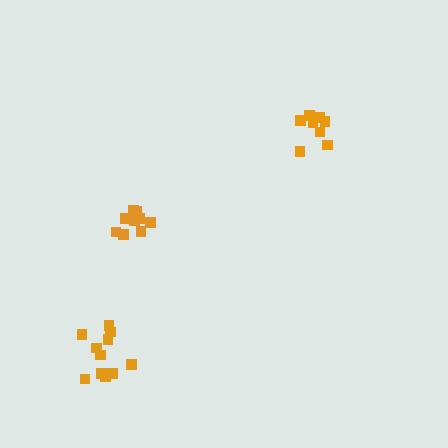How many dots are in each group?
Group 1: 8 dots, Group 2: 10 dots, Group 3: 11 dots (29 total).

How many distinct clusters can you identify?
There are 3 distinct clusters.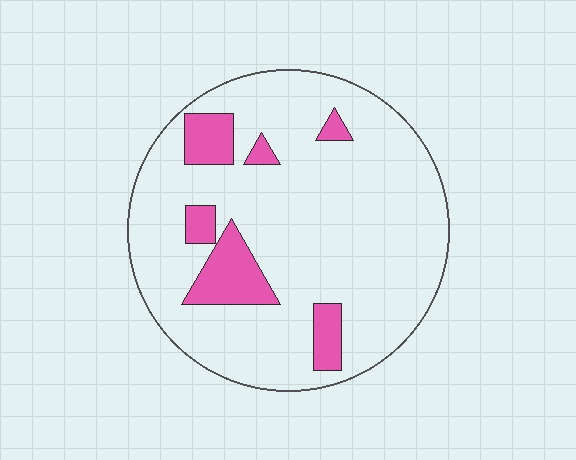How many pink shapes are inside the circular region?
6.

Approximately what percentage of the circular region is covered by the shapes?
Approximately 15%.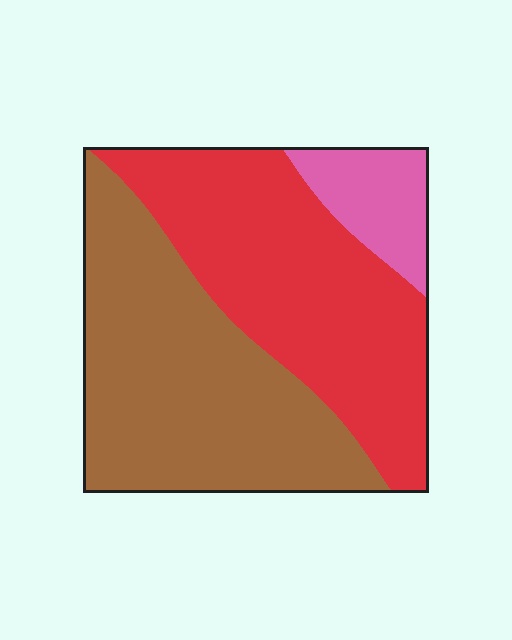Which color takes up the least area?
Pink, at roughly 10%.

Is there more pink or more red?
Red.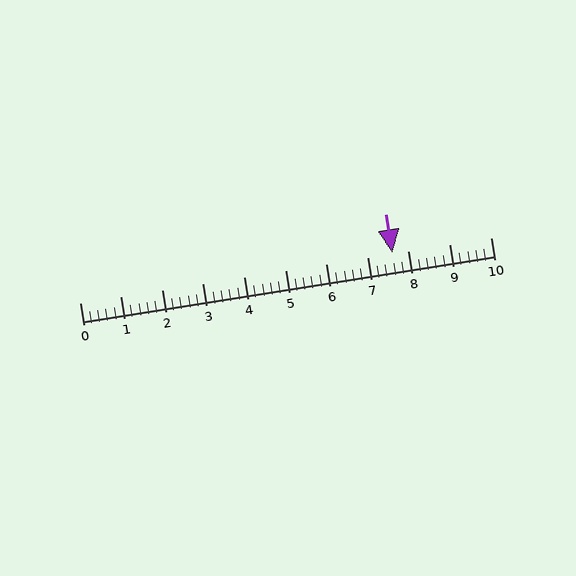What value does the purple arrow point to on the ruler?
The purple arrow points to approximately 7.6.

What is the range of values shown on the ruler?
The ruler shows values from 0 to 10.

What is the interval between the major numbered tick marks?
The major tick marks are spaced 1 units apart.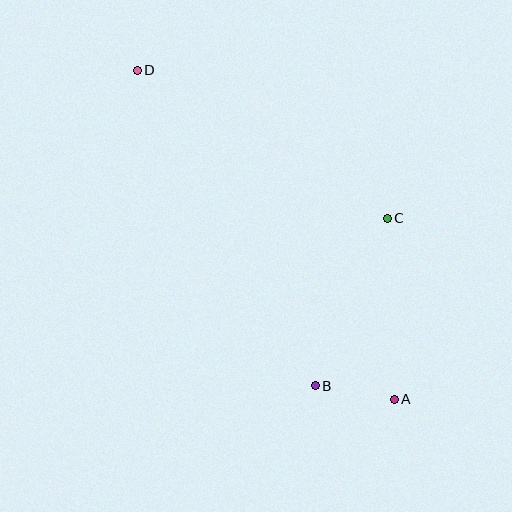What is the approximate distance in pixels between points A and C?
The distance between A and C is approximately 181 pixels.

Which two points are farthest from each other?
Points A and D are farthest from each other.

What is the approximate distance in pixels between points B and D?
The distance between B and D is approximately 362 pixels.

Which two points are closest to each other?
Points A and B are closest to each other.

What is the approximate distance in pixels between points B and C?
The distance between B and C is approximately 182 pixels.